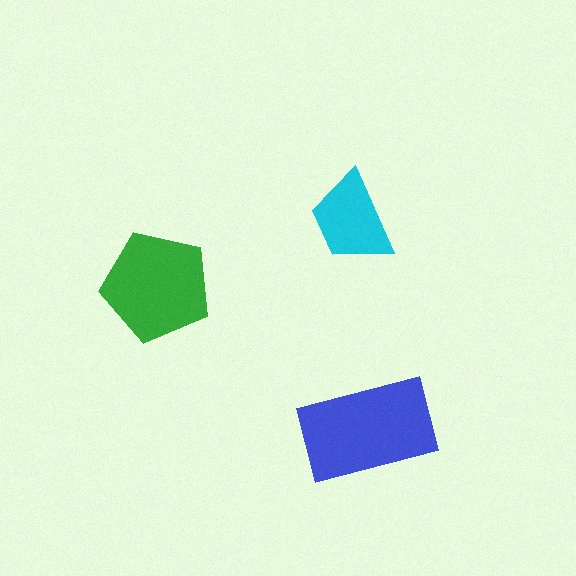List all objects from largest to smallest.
The blue rectangle, the green pentagon, the cyan trapezoid.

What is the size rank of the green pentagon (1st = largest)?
2nd.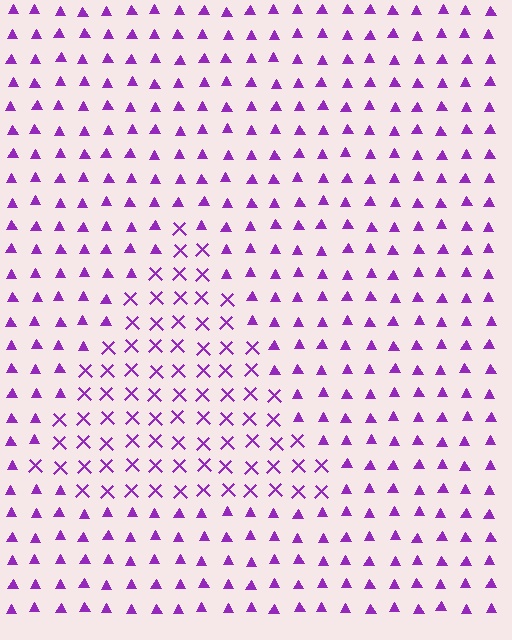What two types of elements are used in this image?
The image uses X marks inside the triangle region and triangles outside it.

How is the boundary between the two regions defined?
The boundary is defined by a change in element shape: X marks inside vs. triangles outside. All elements share the same color and spacing.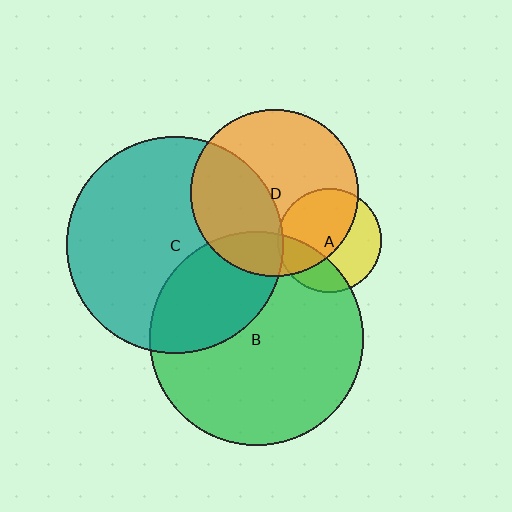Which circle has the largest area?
Circle C (teal).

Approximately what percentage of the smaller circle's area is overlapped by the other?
Approximately 15%.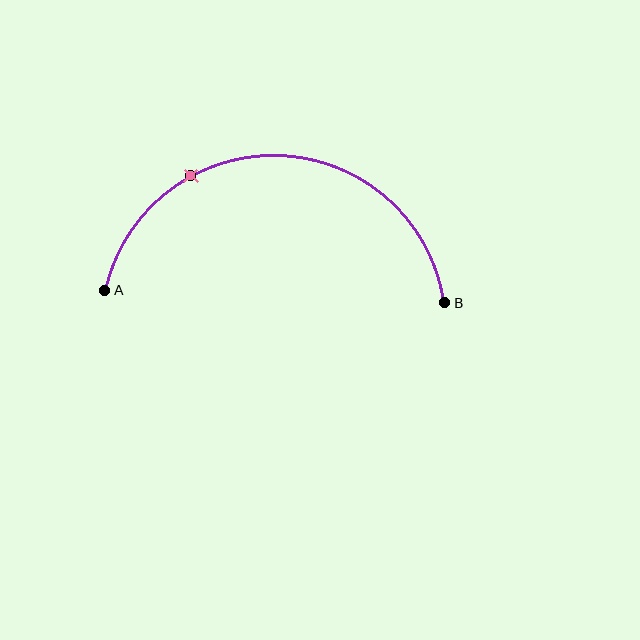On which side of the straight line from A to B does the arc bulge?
The arc bulges above the straight line connecting A and B.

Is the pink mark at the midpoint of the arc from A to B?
No. The pink mark lies on the arc but is closer to endpoint A. The arc midpoint would be at the point on the curve equidistant along the arc from both A and B.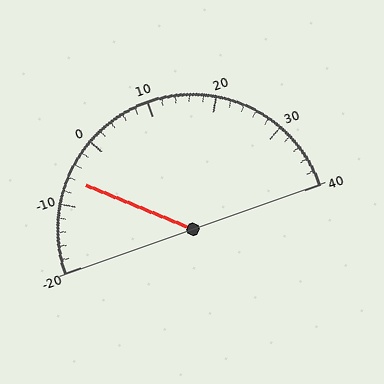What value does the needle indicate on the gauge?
The needle indicates approximately -6.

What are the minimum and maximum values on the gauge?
The gauge ranges from -20 to 40.